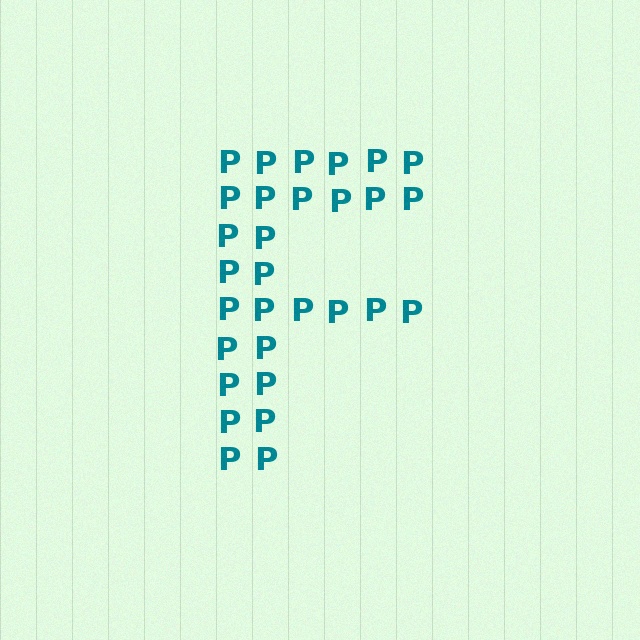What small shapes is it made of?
It is made of small letter P's.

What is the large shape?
The large shape is the letter F.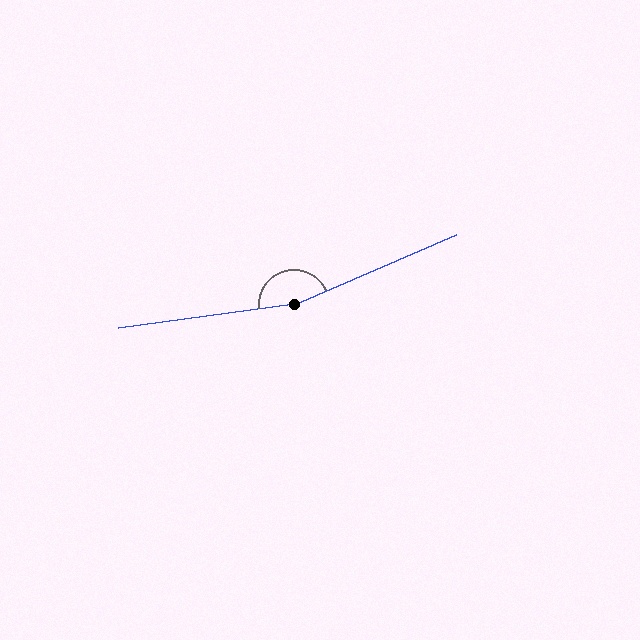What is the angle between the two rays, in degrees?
Approximately 165 degrees.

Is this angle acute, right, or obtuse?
It is obtuse.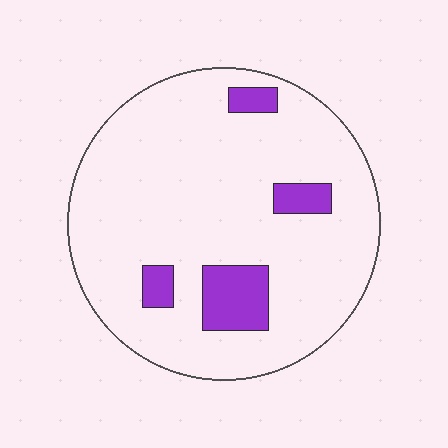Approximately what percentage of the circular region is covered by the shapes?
Approximately 10%.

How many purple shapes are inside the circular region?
4.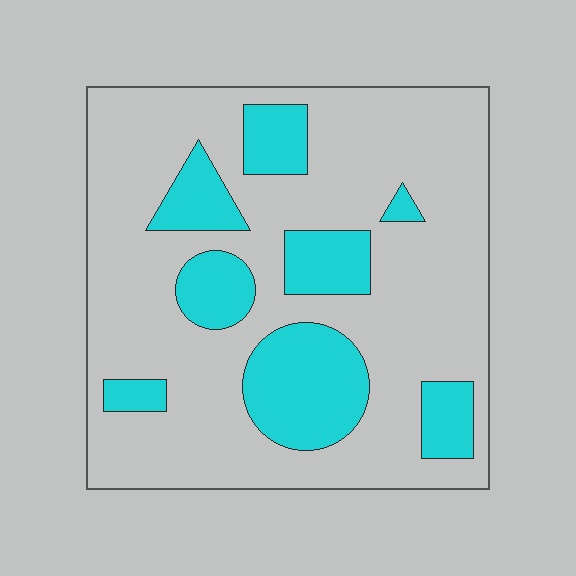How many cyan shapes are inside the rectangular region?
8.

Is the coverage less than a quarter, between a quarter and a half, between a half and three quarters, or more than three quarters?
Less than a quarter.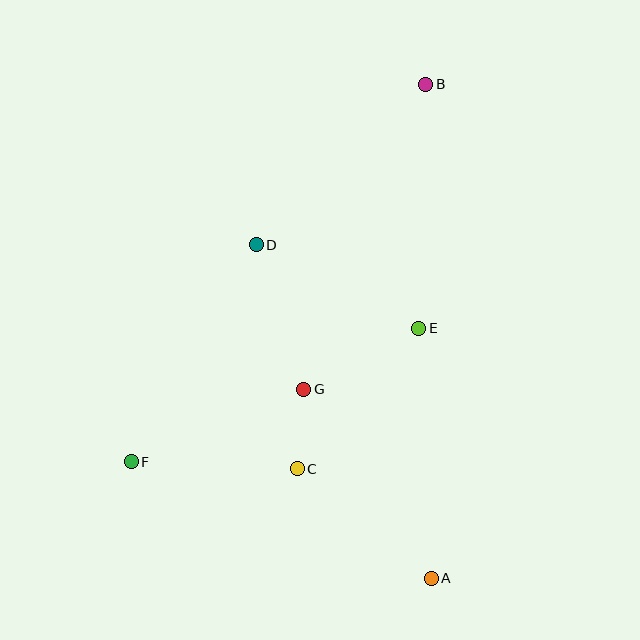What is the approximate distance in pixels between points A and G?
The distance between A and G is approximately 228 pixels.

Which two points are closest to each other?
Points C and G are closest to each other.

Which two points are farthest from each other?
Points A and B are farthest from each other.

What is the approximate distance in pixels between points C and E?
The distance between C and E is approximately 186 pixels.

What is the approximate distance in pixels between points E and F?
The distance between E and F is approximately 317 pixels.